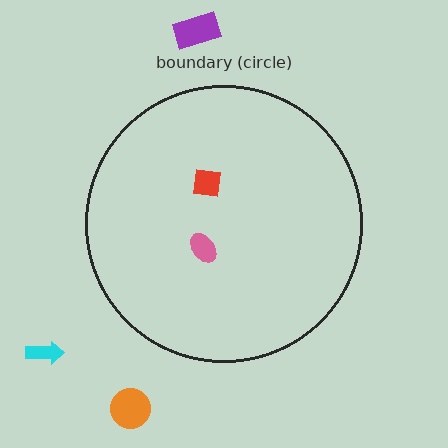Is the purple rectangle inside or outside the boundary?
Outside.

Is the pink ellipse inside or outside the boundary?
Inside.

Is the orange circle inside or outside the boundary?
Outside.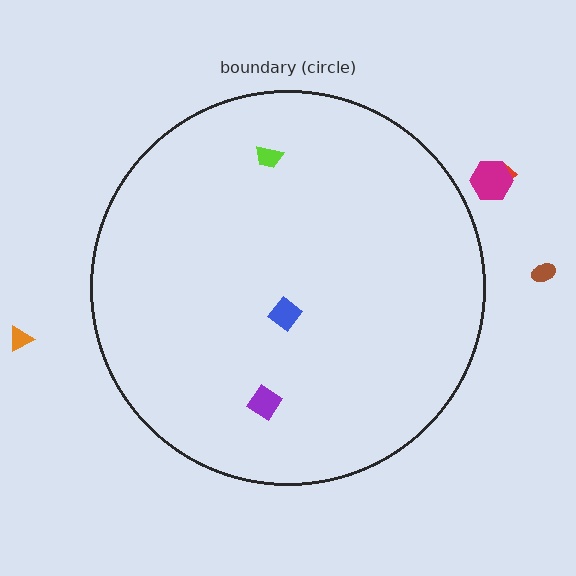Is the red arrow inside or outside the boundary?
Outside.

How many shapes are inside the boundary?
3 inside, 4 outside.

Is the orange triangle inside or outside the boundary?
Outside.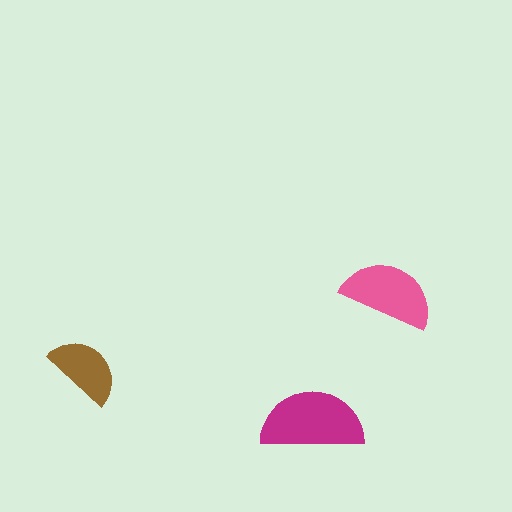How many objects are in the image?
There are 3 objects in the image.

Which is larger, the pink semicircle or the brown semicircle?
The pink one.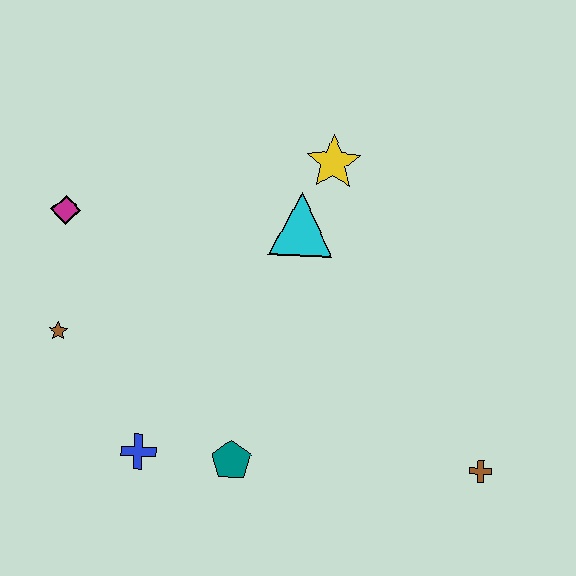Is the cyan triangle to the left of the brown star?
No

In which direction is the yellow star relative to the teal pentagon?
The yellow star is above the teal pentagon.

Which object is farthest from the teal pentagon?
The yellow star is farthest from the teal pentagon.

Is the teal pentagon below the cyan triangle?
Yes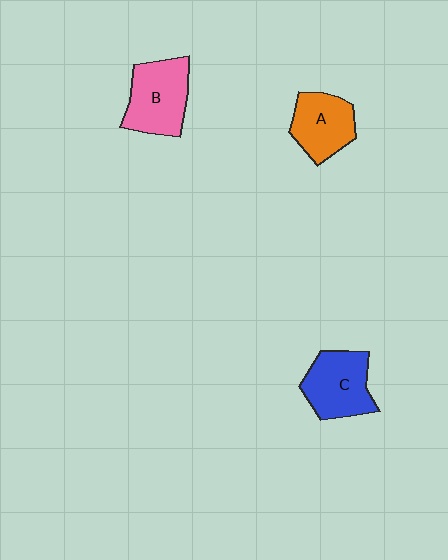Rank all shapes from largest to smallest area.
From largest to smallest: B (pink), C (blue), A (orange).